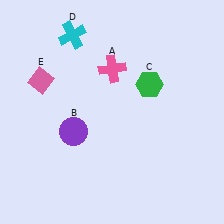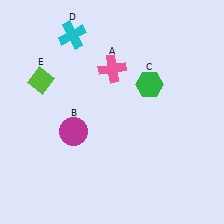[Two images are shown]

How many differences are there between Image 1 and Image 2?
There are 2 differences between the two images.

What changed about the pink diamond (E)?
In Image 1, E is pink. In Image 2, it changed to lime.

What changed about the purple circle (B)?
In Image 1, B is purple. In Image 2, it changed to magenta.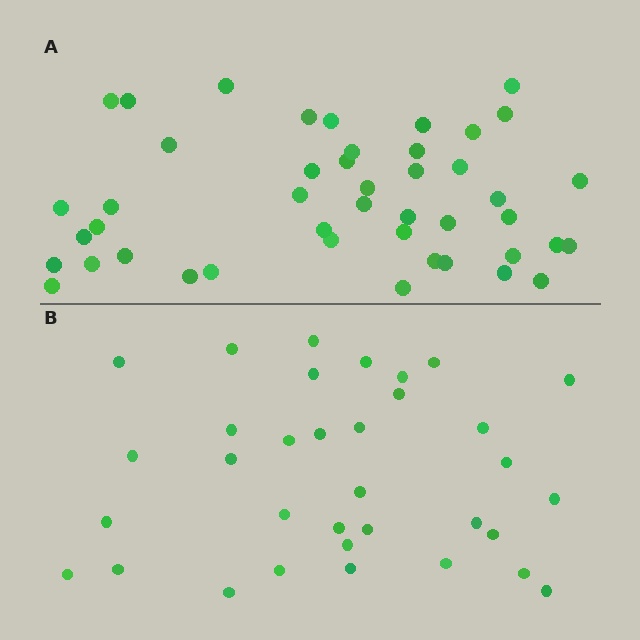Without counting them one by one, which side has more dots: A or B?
Region A (the top region) has more dots.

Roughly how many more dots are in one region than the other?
Region A has roughly 12 or so more dots than region B.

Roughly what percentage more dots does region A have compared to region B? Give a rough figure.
About 30% more.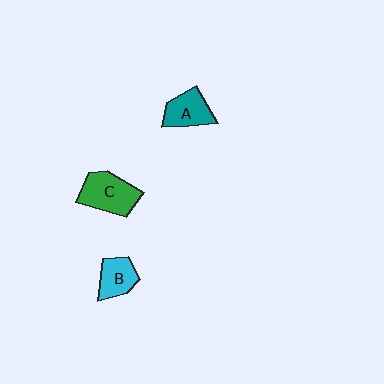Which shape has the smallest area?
Shape B (cyan).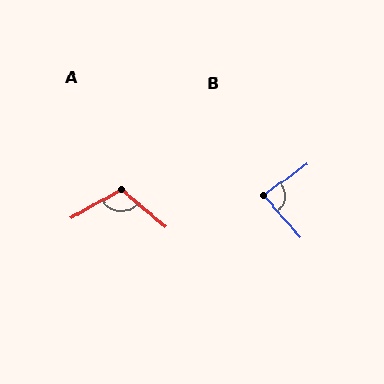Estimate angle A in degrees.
Approximately 111 degrees.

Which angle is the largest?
A, at approximately 111 degrees.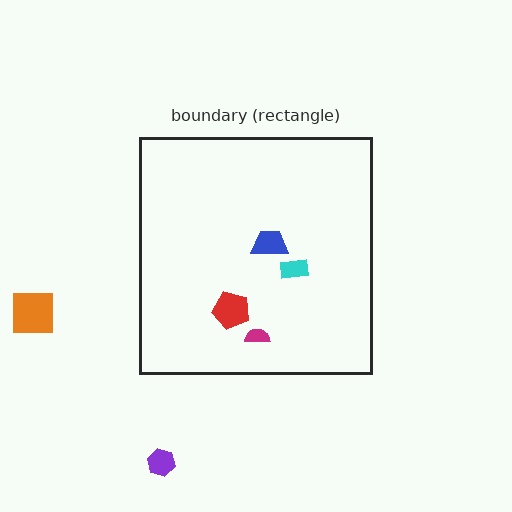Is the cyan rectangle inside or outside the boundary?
Inside.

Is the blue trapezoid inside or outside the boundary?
Inside.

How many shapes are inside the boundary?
4 inside, 2 outside.